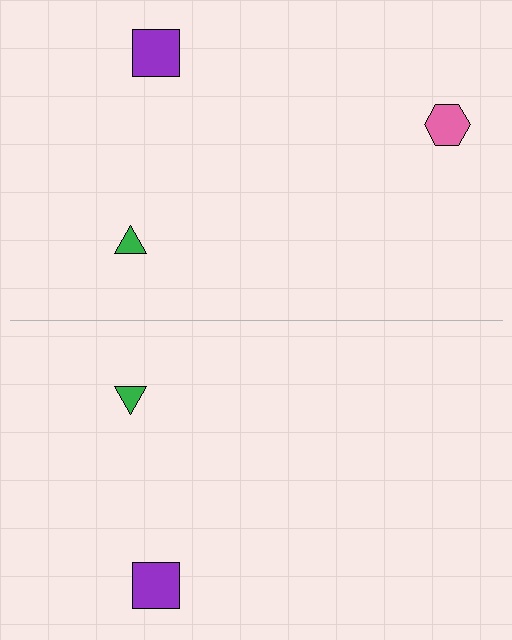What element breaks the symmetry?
A pink hexagon is missing from the bottom side.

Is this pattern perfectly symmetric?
No, the pattern is not perfectly symmetric. A pink hexagon is missing from the bottom side.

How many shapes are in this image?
There are 5 shapes in this image.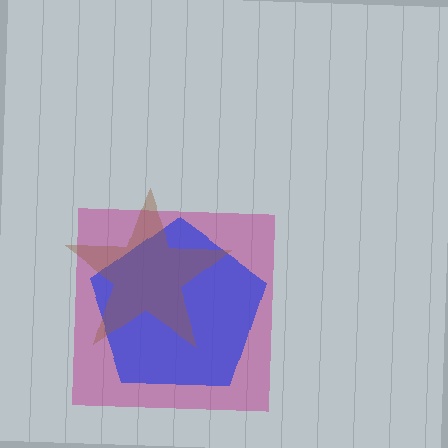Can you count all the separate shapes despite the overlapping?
Yes, there are 3 separate shapes.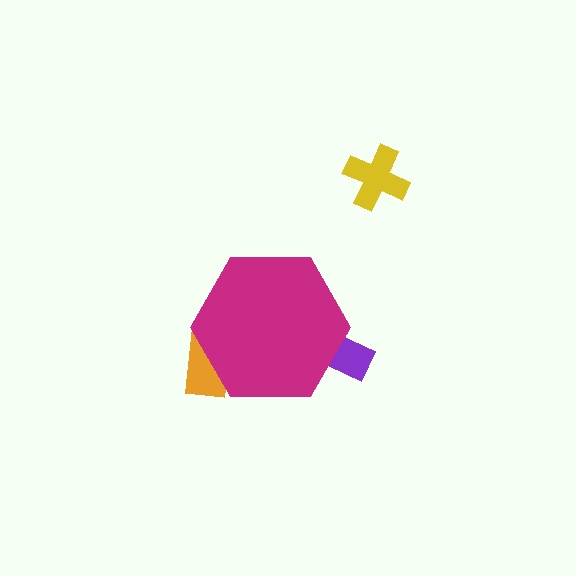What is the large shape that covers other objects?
A magenta hexagon.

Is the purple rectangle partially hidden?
Yes, the purple rectangle is partially hidden behind the magenta hexagon.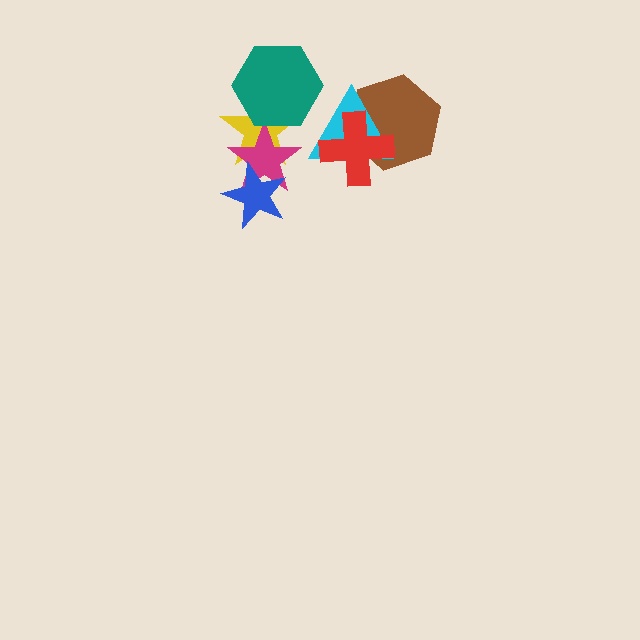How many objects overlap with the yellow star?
3 objects overlap with the yellow star.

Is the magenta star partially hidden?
Yes, it is partially covered by another shape.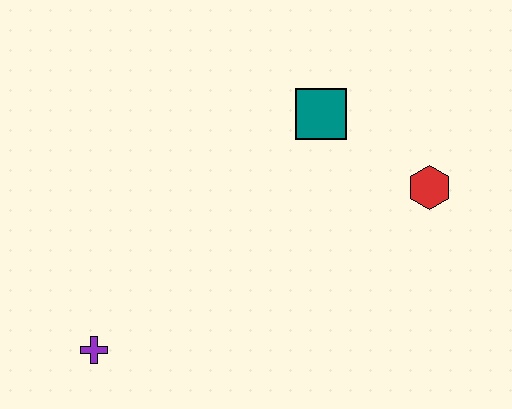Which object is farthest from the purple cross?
The red hexagon is farthest from the purple cross.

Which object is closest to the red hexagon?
The teal square is closest to the red hexagon.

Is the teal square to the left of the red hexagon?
Yes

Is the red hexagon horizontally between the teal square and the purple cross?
No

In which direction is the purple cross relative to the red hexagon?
The purple cross is to the left of the red hexagon.